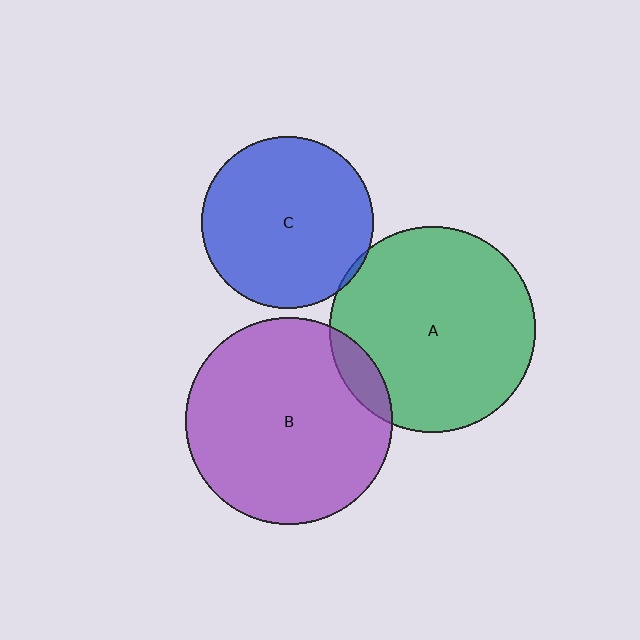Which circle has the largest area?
Circle B (purple).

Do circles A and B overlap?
Yes.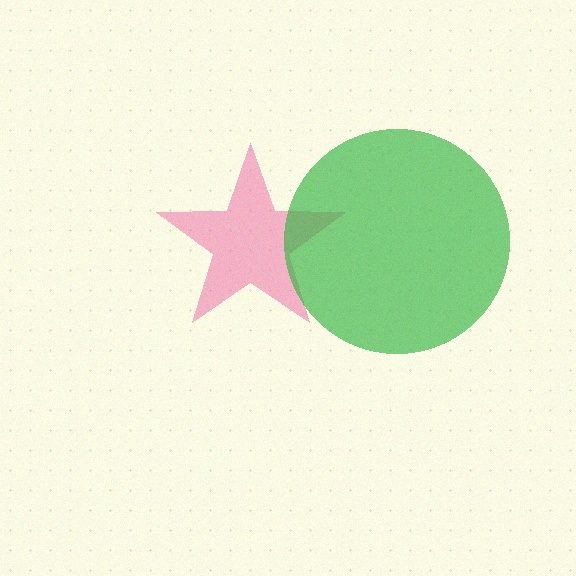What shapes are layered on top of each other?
The layered shapes are: a pink star, a green circle.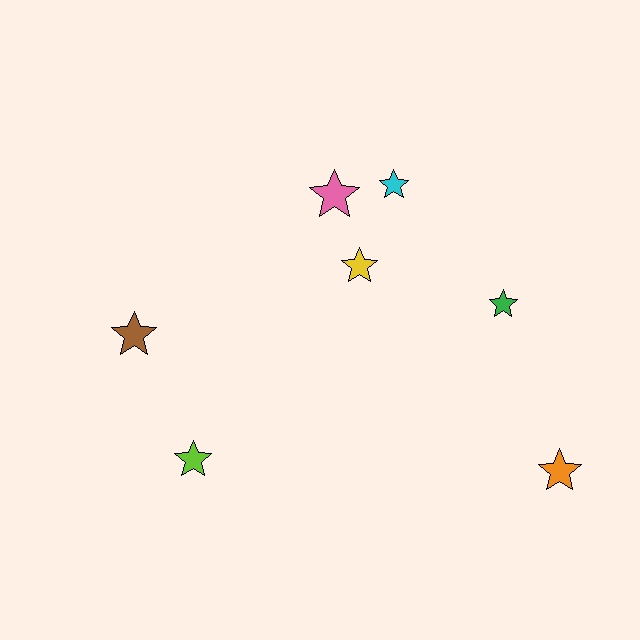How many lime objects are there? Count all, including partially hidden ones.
There is 1 lime object.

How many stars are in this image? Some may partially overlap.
There are 7 stars.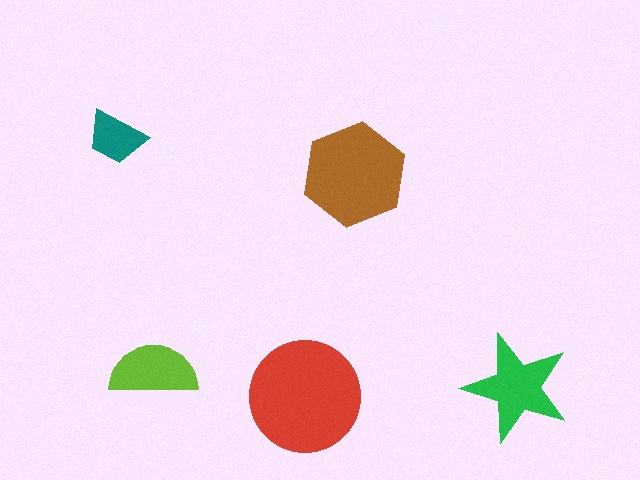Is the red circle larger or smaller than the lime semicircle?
Larger.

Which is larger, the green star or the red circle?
The red circle.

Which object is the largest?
The red circle.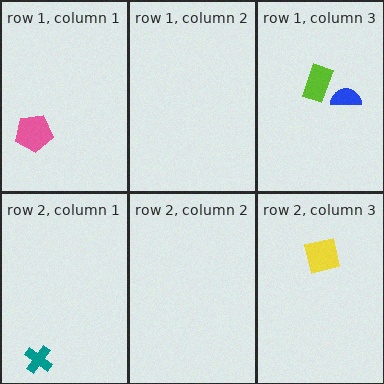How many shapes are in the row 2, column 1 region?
1.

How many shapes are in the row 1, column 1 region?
1.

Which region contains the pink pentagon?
The row 1, column 1 region.